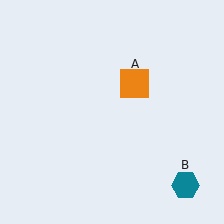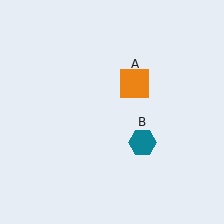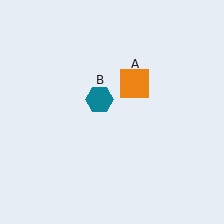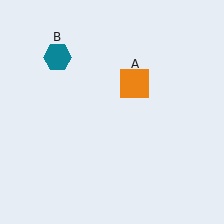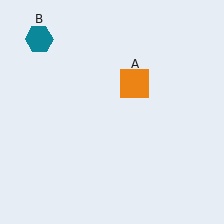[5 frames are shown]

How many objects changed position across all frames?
1 object changed position: teal hexagon (object B).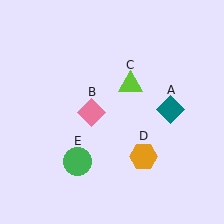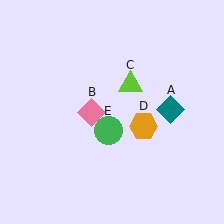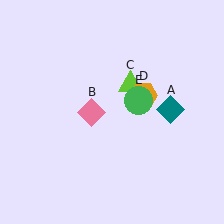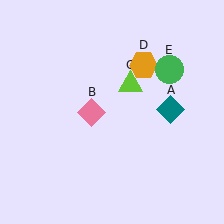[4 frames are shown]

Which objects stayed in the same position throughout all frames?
Teal diamond (object A) and pink diamond (object B) and lime triangle (object C) remained stationary.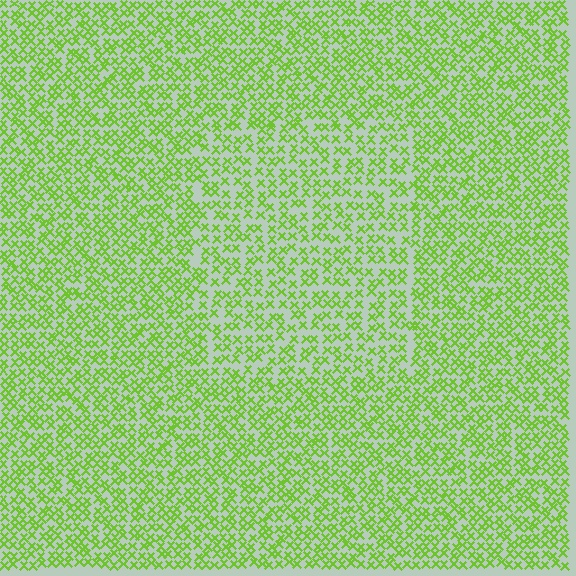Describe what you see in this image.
The image contains small lime elements arranged at two different densities. A rectangle-shaped region is visible where the elements are less densely packed than the surrounding area.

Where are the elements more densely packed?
The elements are more densely packed outside the rectangle boundary.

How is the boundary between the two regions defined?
The boundary is defined by a change in element density (approximately 1.5x ratio). All elements are the same color, size, and shape.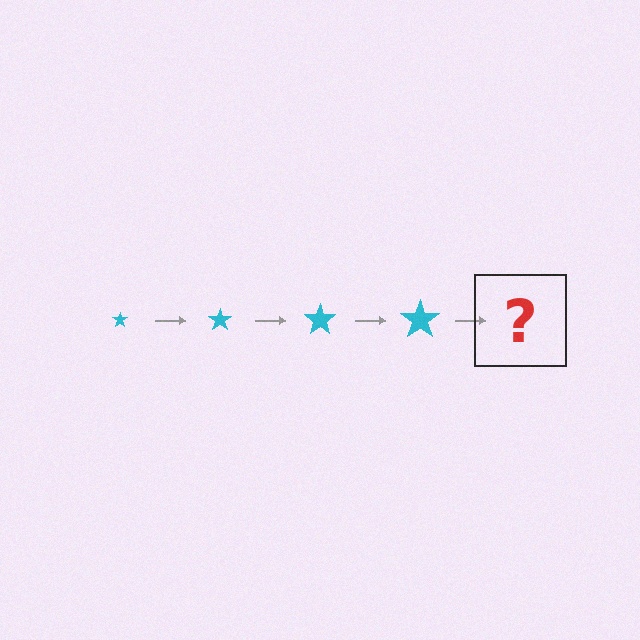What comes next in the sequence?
The next element should be a cyan star, larger than the previous one.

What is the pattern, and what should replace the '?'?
The pattern is that the star gets progressively larger each step. The '?' should be a cyan star, larger than the previous one.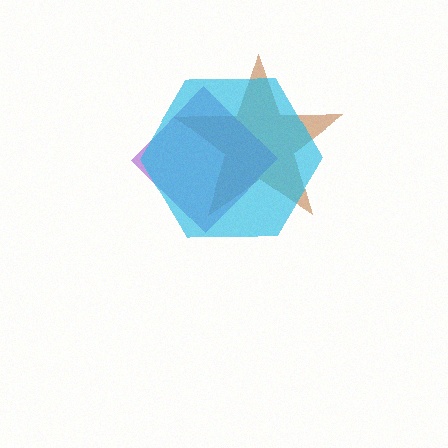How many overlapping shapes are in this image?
There are 3 overlapping shapes in the image.